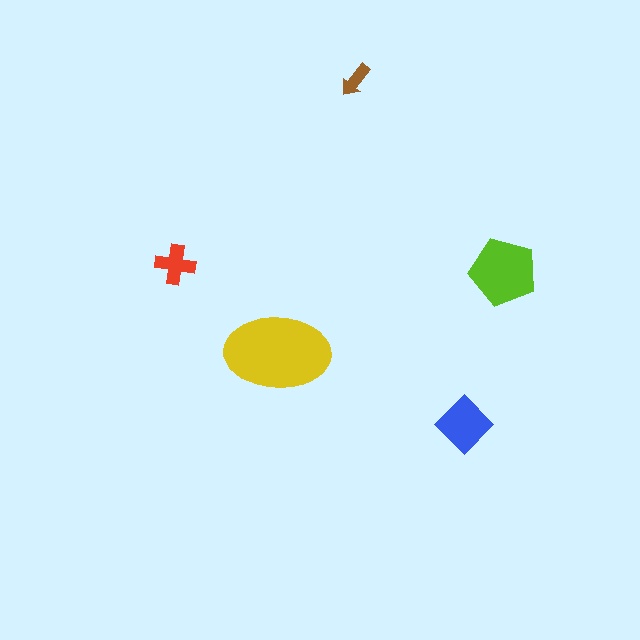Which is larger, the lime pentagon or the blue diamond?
The lime pentagon.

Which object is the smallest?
The brown arrow.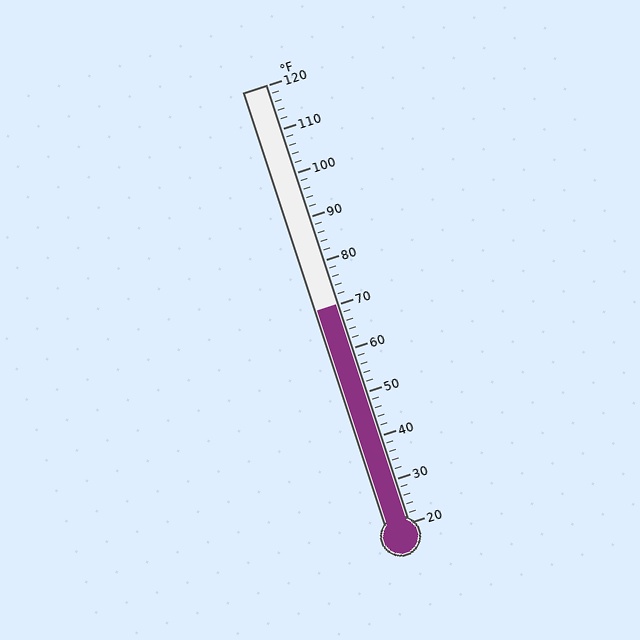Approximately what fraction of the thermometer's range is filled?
The thermometer is filled to approximately 50% of its range.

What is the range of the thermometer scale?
The thermometer scale ranges from 20°F to 120°F.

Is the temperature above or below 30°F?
The temperature is above 30°F.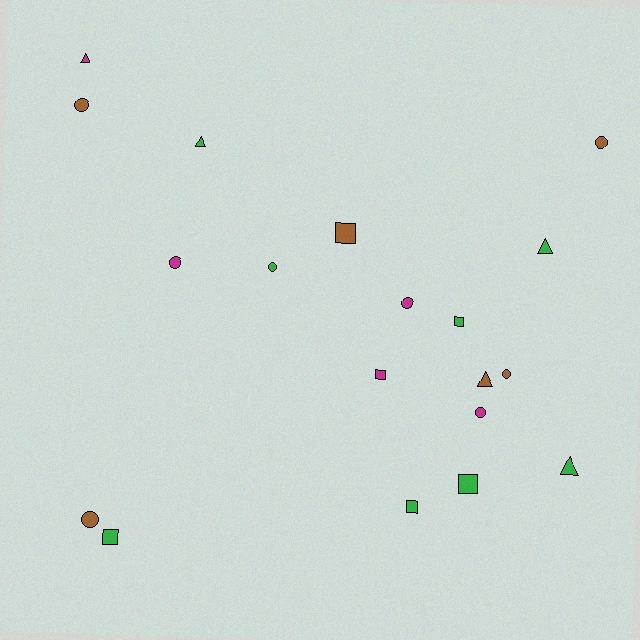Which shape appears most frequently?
Circle, with 8 objects.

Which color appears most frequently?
Green, with 8 objects.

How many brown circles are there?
There are 4 brown circles.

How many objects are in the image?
There are 19 objects.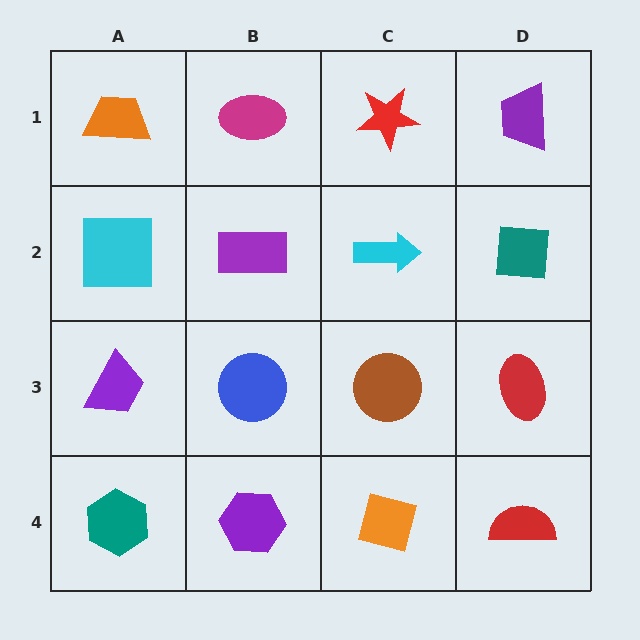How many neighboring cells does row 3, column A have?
3.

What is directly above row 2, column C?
A red star.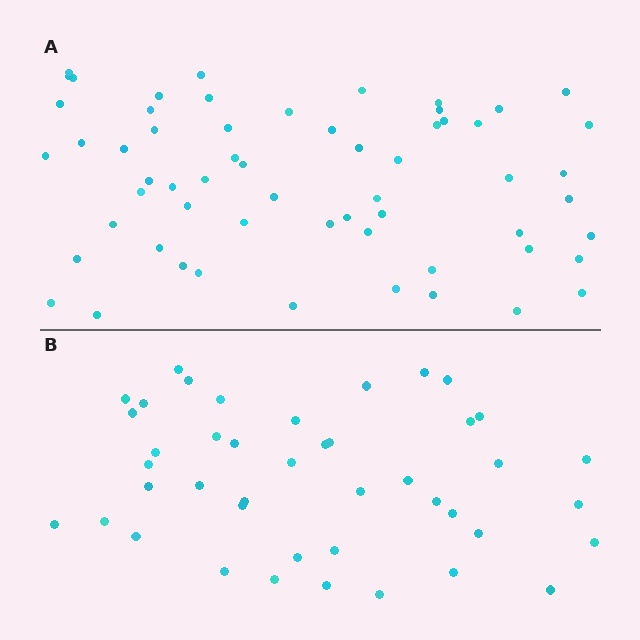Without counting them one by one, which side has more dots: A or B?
Region A (the top region) has more dots.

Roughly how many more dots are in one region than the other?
Region A has approximately 15 more dots than region B.